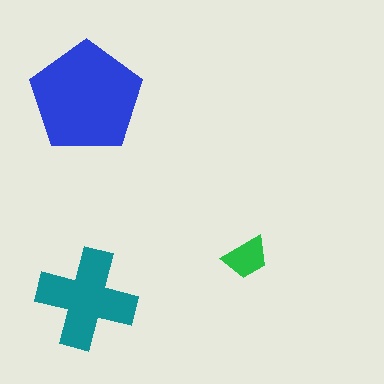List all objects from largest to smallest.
The blue pentagon, the teal cross, the green trapezoid.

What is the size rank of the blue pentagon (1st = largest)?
1st.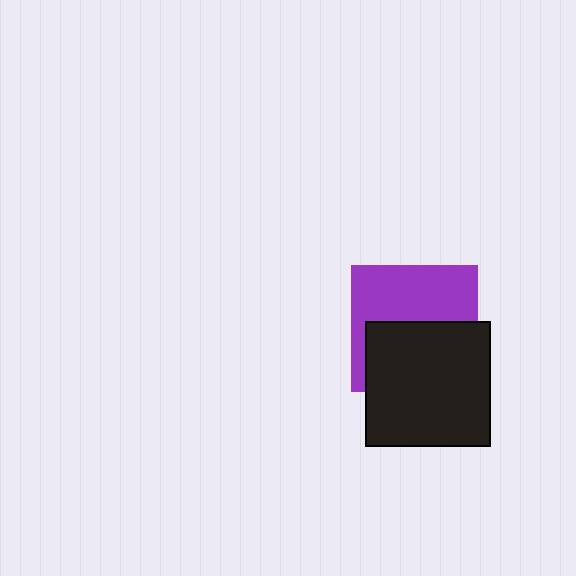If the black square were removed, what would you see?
You would see the complete purple square.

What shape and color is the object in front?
The object in front is a black square.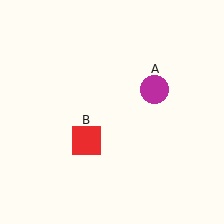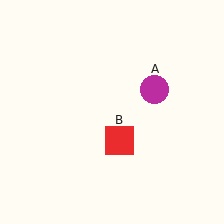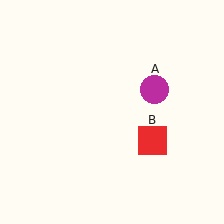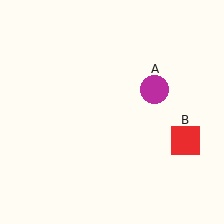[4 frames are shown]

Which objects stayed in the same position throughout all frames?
Magenta circle (object A) remained stationary.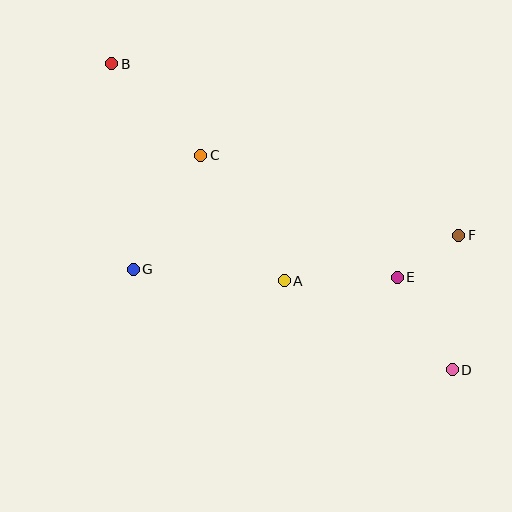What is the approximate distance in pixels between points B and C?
The distance between B and C is approximately 128 pixels.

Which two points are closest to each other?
Points E and F are closest to each other.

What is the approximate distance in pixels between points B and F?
The distance between B and F is approximately 387 pixels.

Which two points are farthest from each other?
Points B and D are farthest from each other.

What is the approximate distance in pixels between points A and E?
The distance between A and E is approximately 113 pixels.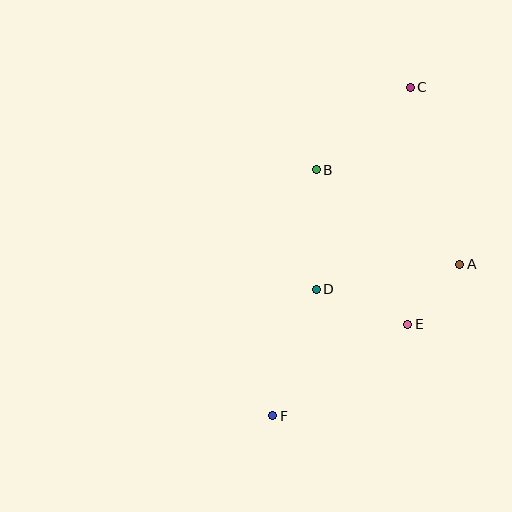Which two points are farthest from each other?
Points C and F are farthest from each other.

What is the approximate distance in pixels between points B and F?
The distance between B and F is approximately 250 pixels.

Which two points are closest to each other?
Points A and E are closest to each other.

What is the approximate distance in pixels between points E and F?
The distance between E and F is approximately 163 pixels.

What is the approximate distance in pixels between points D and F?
The distance between D and F is approximately 134 pixels.